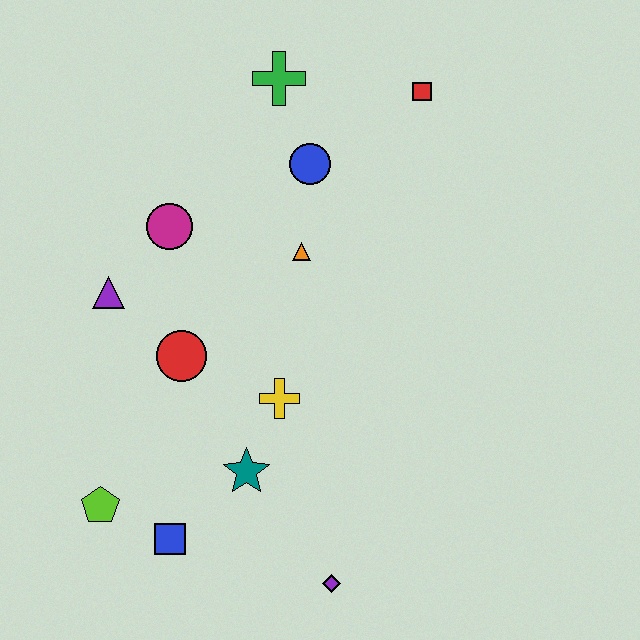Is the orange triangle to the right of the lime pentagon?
Yes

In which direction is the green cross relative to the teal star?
The green cross is above the teal star.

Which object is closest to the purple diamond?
The teal star is closest to the purple diamond.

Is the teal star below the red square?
Yes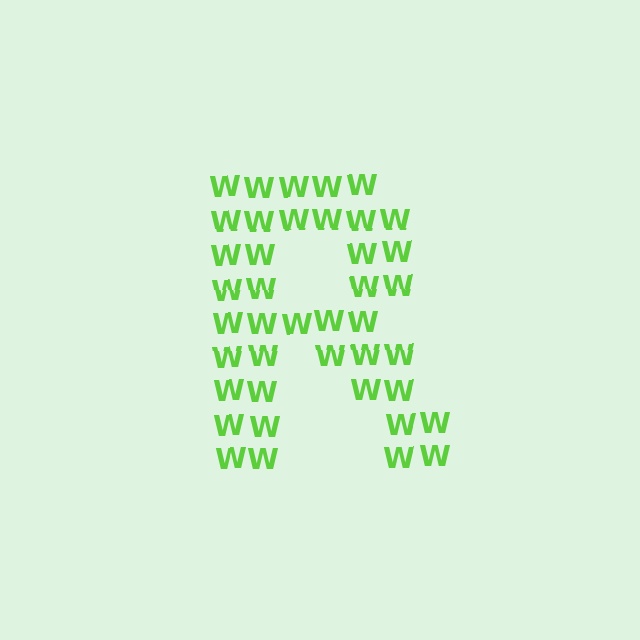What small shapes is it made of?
It is made of small letter W's.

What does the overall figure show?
The overall figure shows the letter R.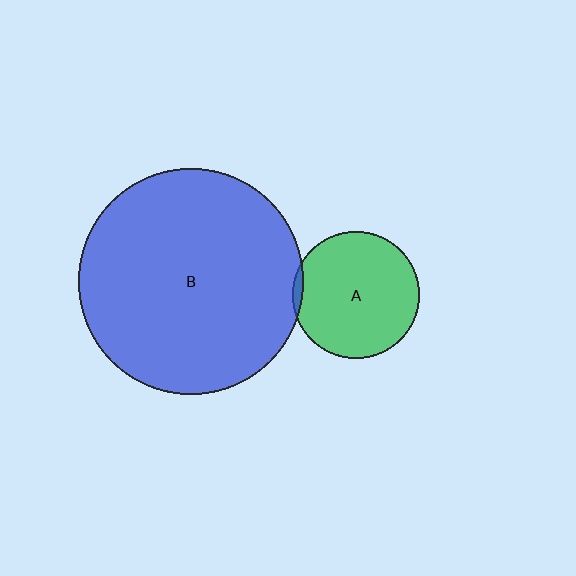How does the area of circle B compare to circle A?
Approximately 3.1 times.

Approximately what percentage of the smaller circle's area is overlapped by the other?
Approximately 5%.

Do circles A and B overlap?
Yes.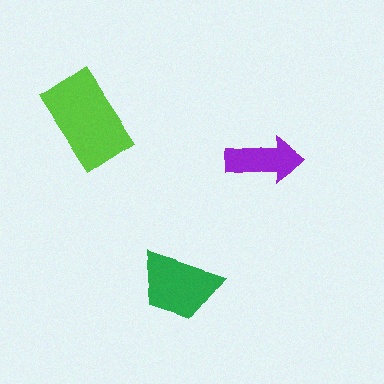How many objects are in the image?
There are 3 objects in the image.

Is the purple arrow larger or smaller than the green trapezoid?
Smaller.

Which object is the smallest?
The purple arrow.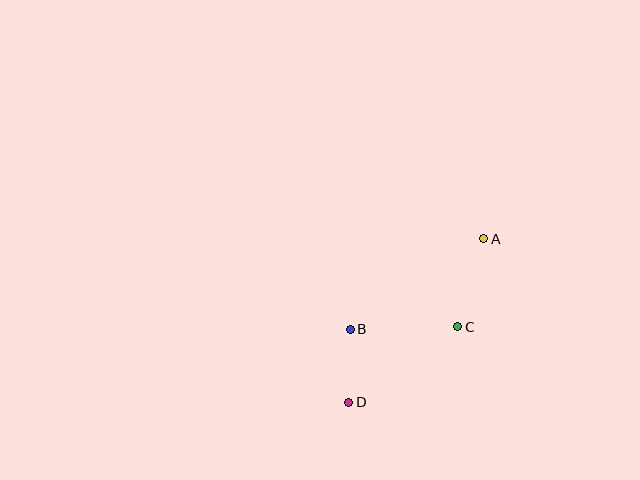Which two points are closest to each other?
Points B and D are closest to each other.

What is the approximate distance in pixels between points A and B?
The distance between A and B is approximately 161 pixels.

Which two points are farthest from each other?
Points A and D are farthest from each other.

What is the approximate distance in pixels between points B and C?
The distance between B and C is approximately 108 pixels.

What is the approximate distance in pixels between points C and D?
The distance between C and D is approximately 132 pixels.